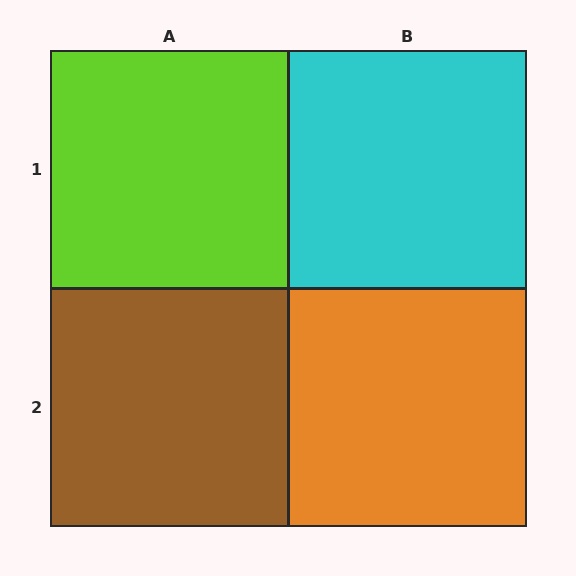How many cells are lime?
1 cell is lime.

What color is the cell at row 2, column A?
Brown.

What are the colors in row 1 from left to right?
Lime, cyan.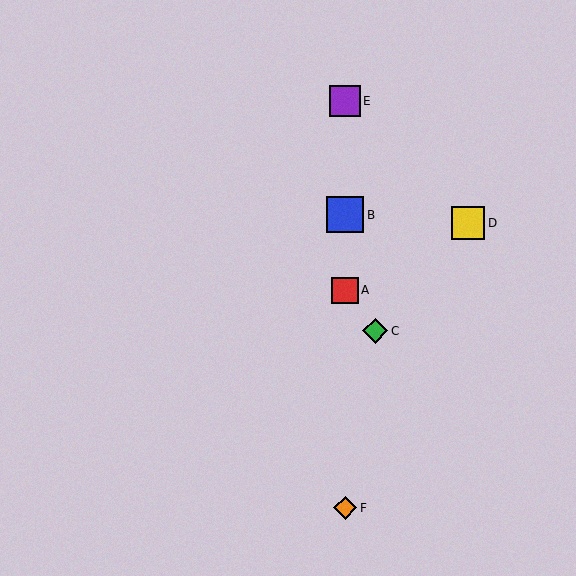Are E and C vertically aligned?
No, E is at x≈345 and C is at x≈375.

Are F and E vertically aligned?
Yes, both are at x≈345.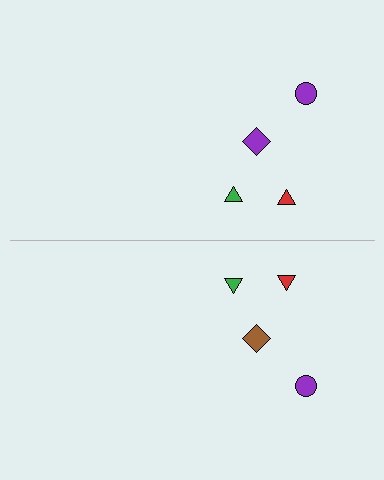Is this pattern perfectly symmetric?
No, the pattern is not perfectly symmetric. The brown diamond on the bottom side breaks the symmetry — its mirror counterpart is purple.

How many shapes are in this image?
There are 8 shapes in this image.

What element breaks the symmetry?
The brown diamond on the bottom side breaks the symmetry — its mirror counterpart is purple.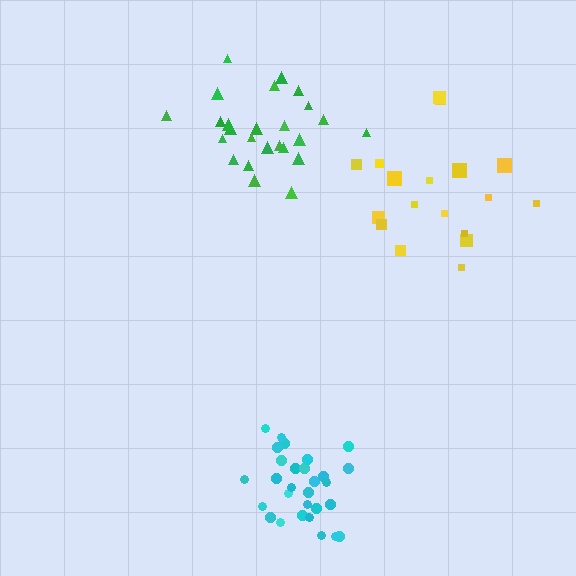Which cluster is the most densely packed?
Cyan.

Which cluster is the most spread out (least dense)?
Yellow.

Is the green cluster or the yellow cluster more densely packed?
Green.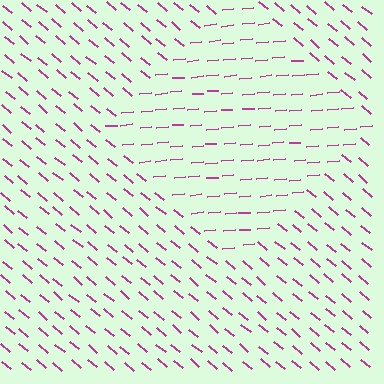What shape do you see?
I see a diamond.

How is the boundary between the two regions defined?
The boundary is defined purely by a change in line orientation (approximately 45 degrees difference). All lines are the same color and thickness.